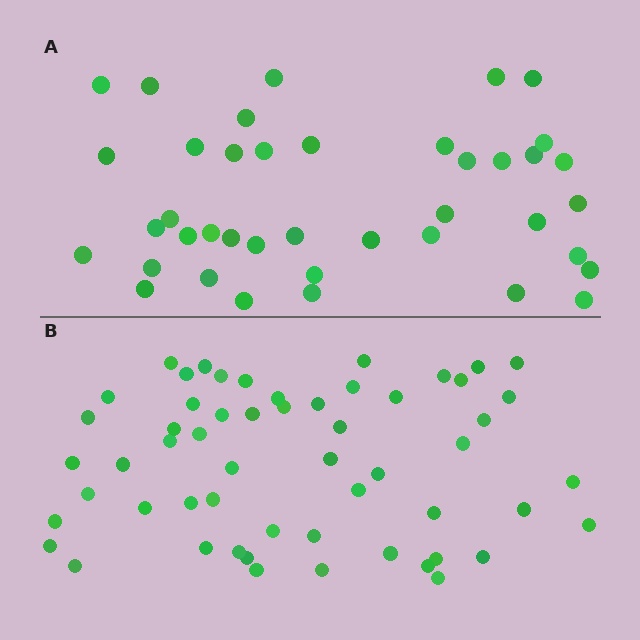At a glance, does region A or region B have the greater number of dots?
Region B (the bottom region) has more dots.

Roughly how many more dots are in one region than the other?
Region B has approximately 15 more dots than region A.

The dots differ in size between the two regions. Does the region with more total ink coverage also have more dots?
No. Region A has more total ink coverage because its dots are larger, but region B actually contains more individual dots. Total area can be misleading — the number of items is what matters here.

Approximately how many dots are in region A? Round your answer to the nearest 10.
About 40 dots.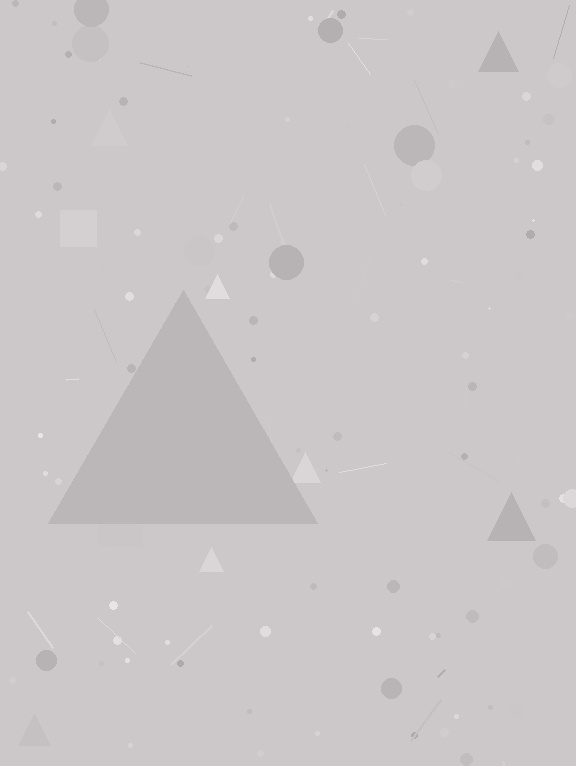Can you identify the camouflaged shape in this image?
The camouflaged shape is a triangle.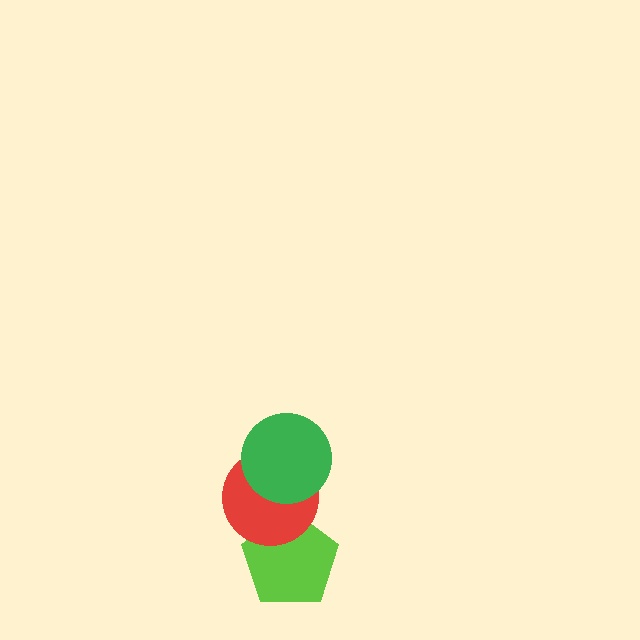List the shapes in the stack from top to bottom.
From top to bottom: the green circle, the red circle, the lime pentagon.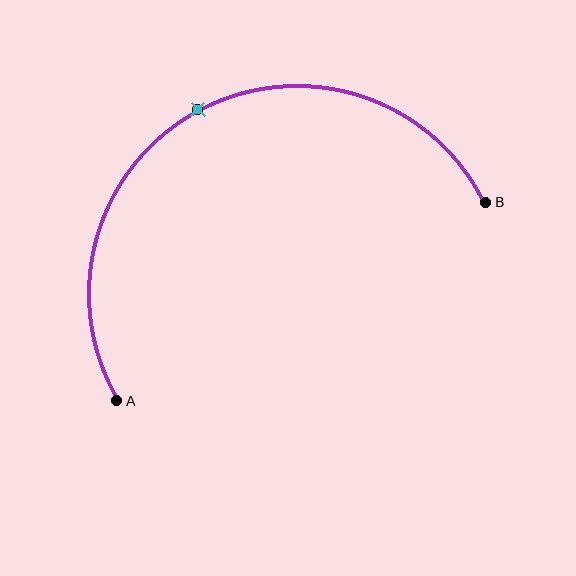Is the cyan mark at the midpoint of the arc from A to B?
Yes. The cyan mark lies on the arc at equal arc-length from both A and B — it is the arc midpoint.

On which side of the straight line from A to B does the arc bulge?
The arc bulges above the straight line connecting A and B.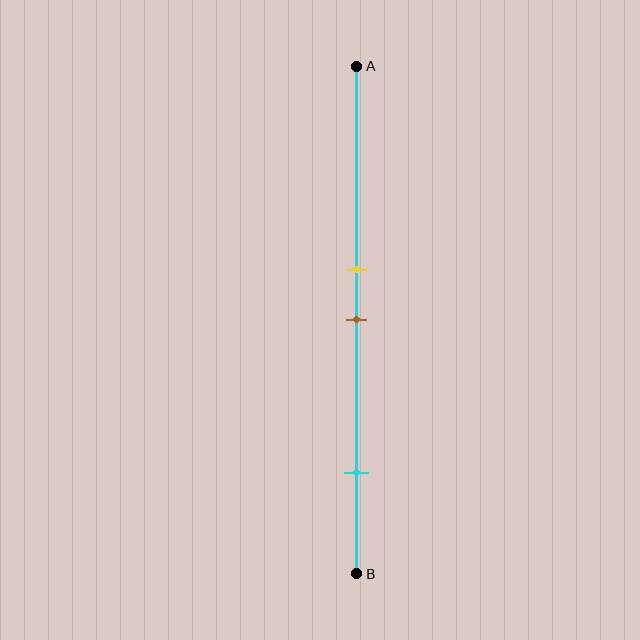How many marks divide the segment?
There are 3 marks dividing the segment.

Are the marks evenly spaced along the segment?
No, the marks are not evenly spaced.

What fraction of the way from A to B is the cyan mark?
The cyan mark is approximately 80% (0.8) of the way from A to B.